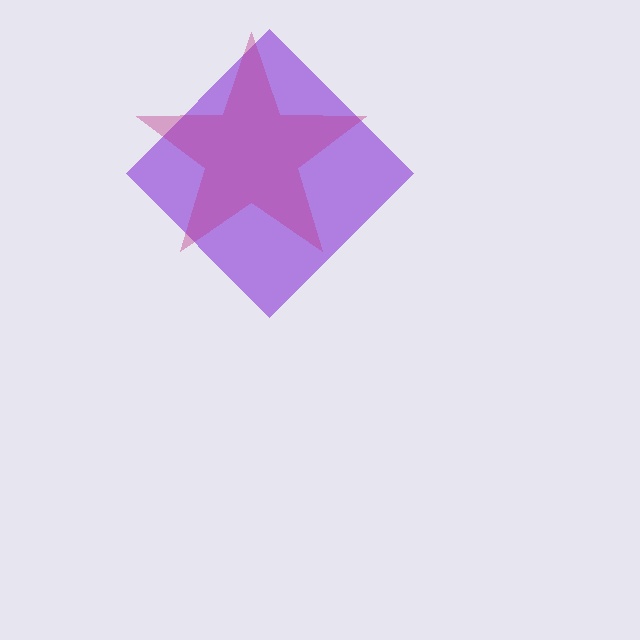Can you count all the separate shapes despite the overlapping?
Yes, there are 2 separate shapes.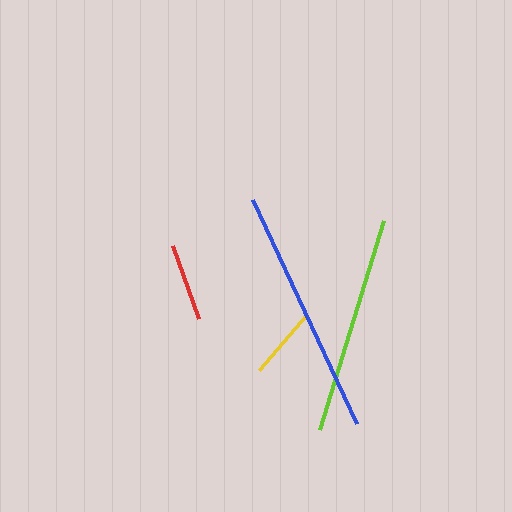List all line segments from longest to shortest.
From longest to shortest: blue, lime, red, yellow.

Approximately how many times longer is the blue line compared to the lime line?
The blue line is approximately 1.1 times the length of the lime line.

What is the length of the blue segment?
The blue segment is approximately 247 pixels long.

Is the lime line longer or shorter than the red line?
The lime line is longer than the red line.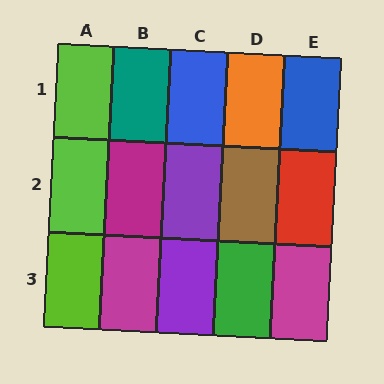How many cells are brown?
1 cell is brown.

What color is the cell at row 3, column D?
Green.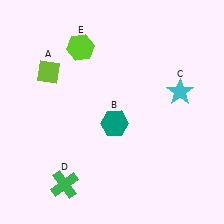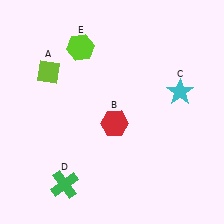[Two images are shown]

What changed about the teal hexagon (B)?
In Image 1, B is teal. In Image 2, it changed to red.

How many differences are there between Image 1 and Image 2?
There is 1 difference between the two images.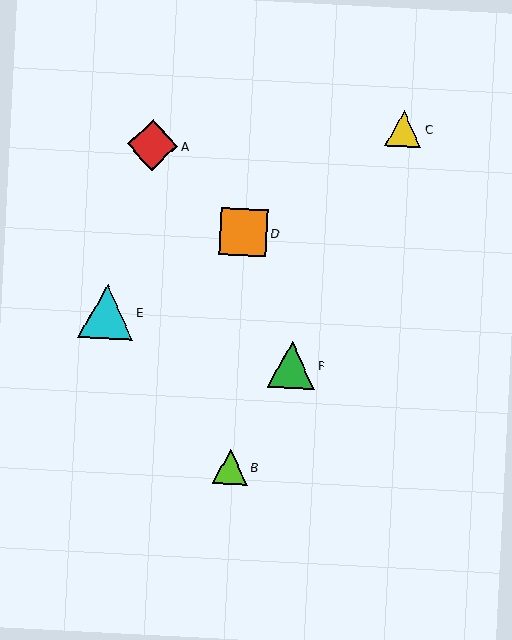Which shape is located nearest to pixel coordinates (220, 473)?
The lime triangle (labeled B) at (230, 467) is nearest to that location.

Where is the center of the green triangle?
The center of the green triangle is at (291, 365).